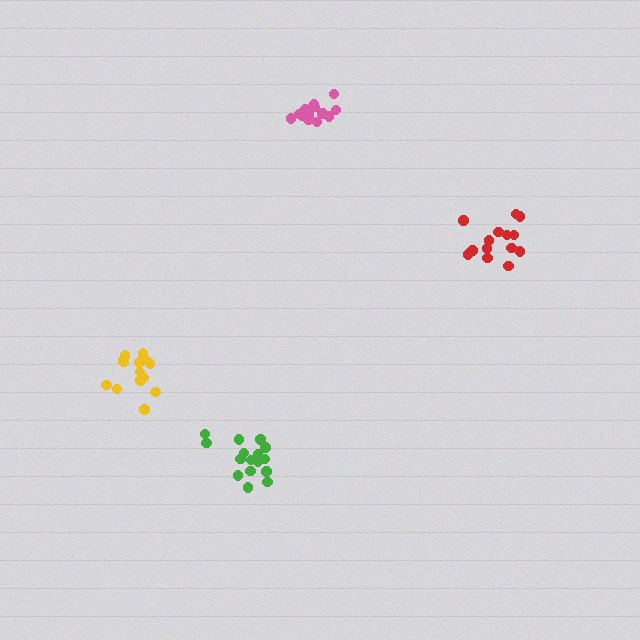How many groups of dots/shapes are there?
There are 4 groups.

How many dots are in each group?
Group 1: 14 dots, Group 2: 16 dots, Group 3: 16 dots, Group 4: 14 dots (60 total).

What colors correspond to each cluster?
The clusters are colored: red, green, pink, yellow.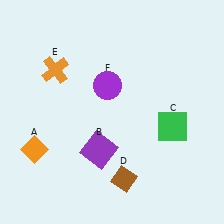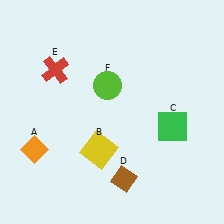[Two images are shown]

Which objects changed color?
B changed from purple to yellow. E changed from orange to red. F changed from purple to lime.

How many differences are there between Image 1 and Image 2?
There are 3 differences between the two images.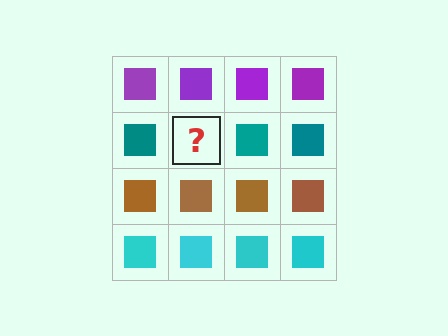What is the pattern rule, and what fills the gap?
The rule is that each row has a consistent color. The gap should be filled with a teal square.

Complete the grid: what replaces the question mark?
The question mark should be replaced with a teal square.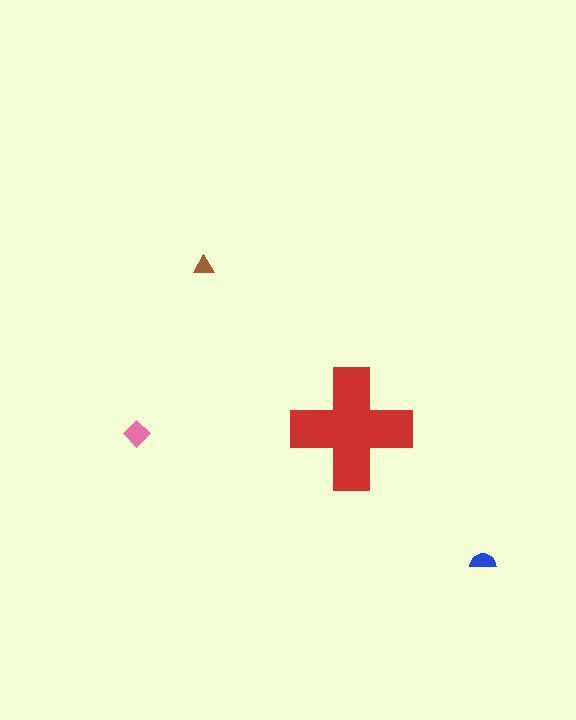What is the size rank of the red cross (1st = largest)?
1st.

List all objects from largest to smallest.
The red cross, the pink diamond, the blue semicircle, the brown triangle.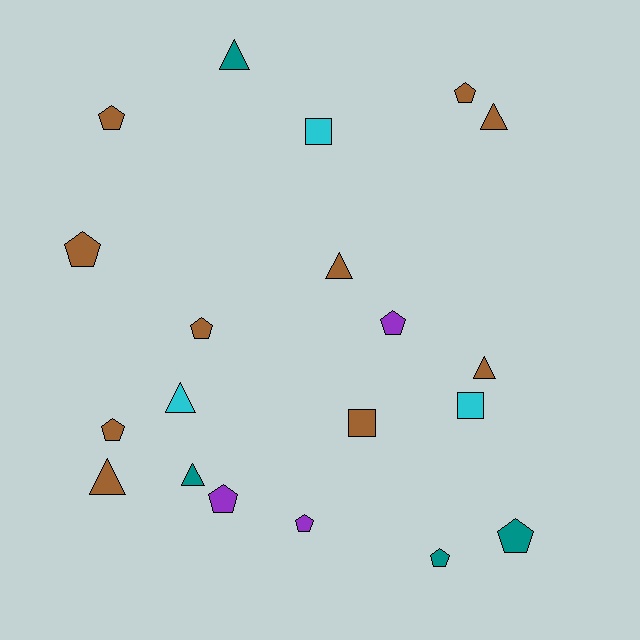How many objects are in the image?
There are 20 objects.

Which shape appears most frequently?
Pentagon, with 10 objects.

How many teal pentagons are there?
There are 2 teal pentagons.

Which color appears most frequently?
Brown, with 10 objects.